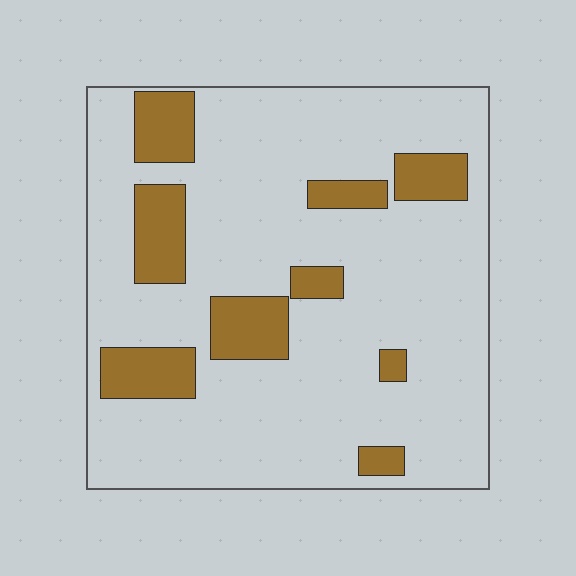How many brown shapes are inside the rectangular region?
9.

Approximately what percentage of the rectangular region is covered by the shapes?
Approximately 20%.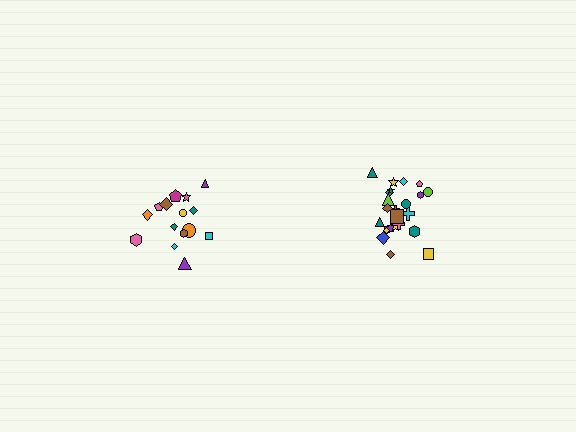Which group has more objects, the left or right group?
The right group.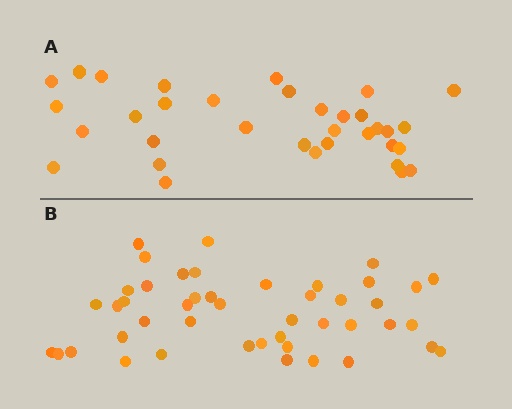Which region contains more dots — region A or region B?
Region B (the bottom region) has more dots.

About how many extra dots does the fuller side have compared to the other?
Region B has roughly 12 or so more dots than region A.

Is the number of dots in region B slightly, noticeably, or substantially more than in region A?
Region B has noticeably more, but not dramatically so. The ratio is roughly 1.3 to 1.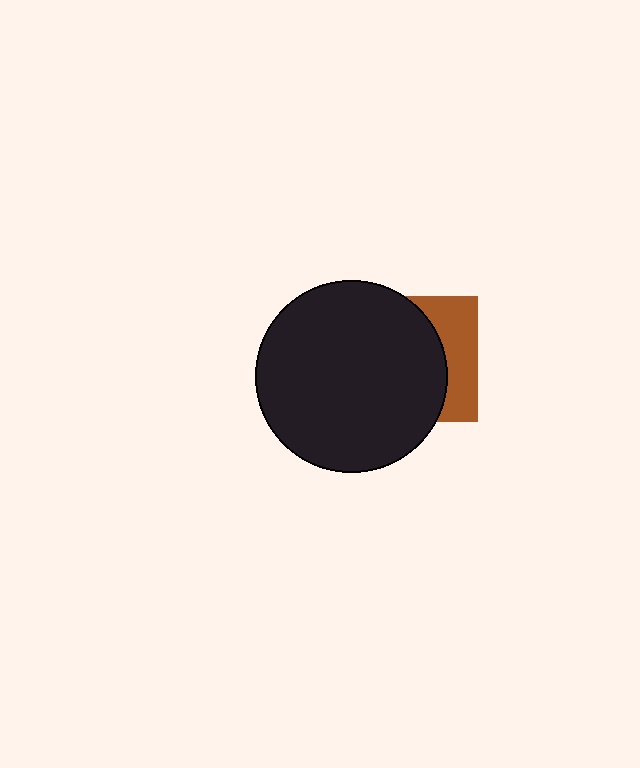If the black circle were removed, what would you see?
You would see the complete brown square.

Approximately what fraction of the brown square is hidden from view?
Roughly 69% of the brown square is hidden behind the black circle.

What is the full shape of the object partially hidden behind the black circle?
The partially hidden object is a brown square.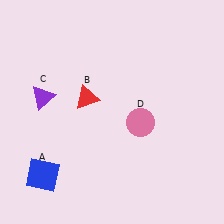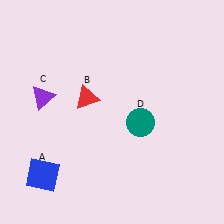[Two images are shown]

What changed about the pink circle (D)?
In Image 1, D is pink. In Image 2, it changed to teal.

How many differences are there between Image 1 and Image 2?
There is 1 difference between the two images.